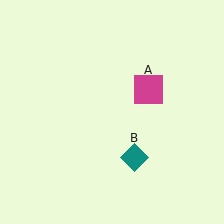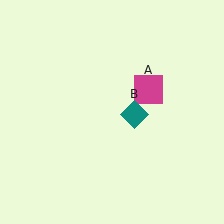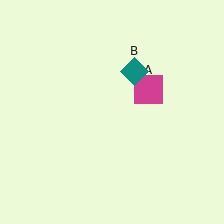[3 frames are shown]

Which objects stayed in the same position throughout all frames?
Magenta square (object A) remained stationary.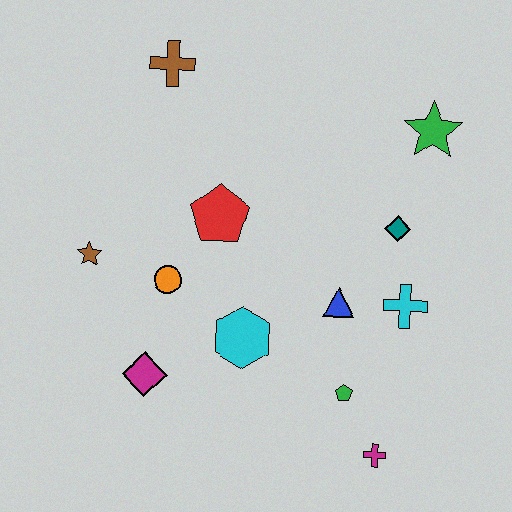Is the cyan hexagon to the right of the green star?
No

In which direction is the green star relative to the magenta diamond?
The green star is to the right of the magenta diamond.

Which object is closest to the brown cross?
The red pentagon is closest to the brown cross.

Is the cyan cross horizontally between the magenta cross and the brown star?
No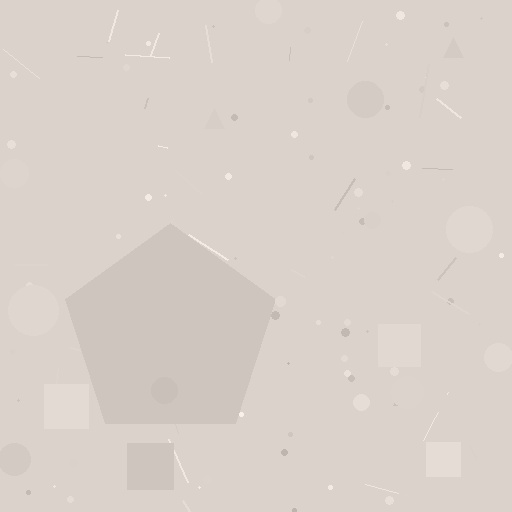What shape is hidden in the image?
A pentagon is hidden in the image.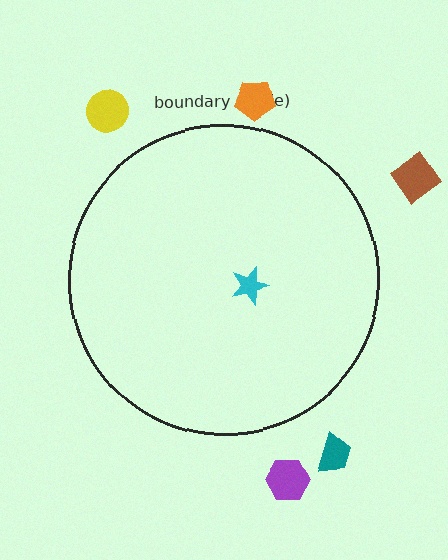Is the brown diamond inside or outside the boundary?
Outside.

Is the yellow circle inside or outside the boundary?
Outside.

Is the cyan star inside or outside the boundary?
Inside.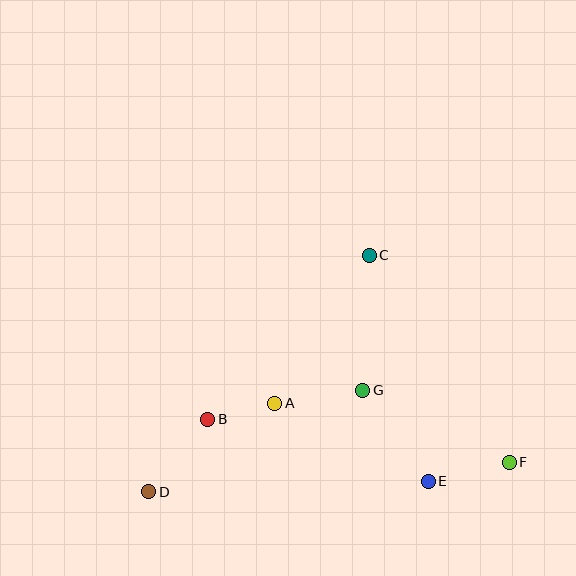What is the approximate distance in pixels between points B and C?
The distance between B and C is approximately 230 pixels.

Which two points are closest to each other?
Points A and B are closest to each other.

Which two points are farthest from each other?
Points D and F are farthest from each other.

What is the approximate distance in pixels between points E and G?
The distance between E and G is approximately 112 pixels.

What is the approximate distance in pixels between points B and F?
The distance between B and F is approximately 305 pixels.